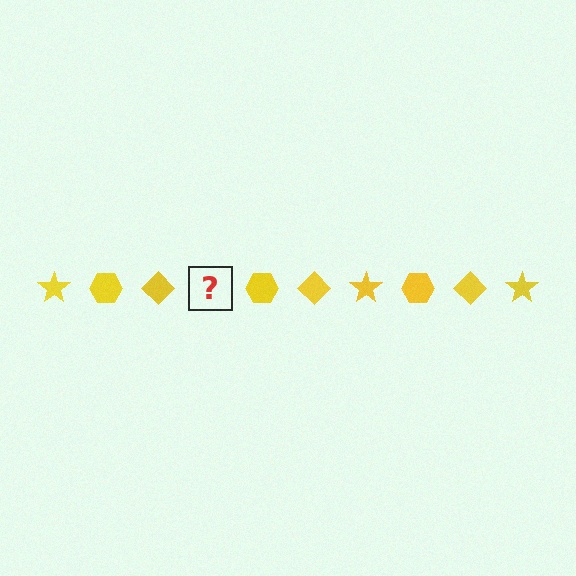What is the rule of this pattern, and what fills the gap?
The rule is that the pattern cycles through star, hexagon, diamond shapes in yellow. The gap should be filled with a yellow star.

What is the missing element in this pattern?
The missing element is a yellow star.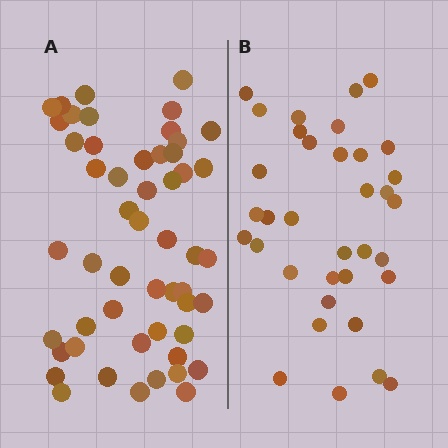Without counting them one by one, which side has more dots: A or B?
Region A (the left region) has more dots.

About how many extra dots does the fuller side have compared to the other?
Region A has approximately 15 more dots than region B.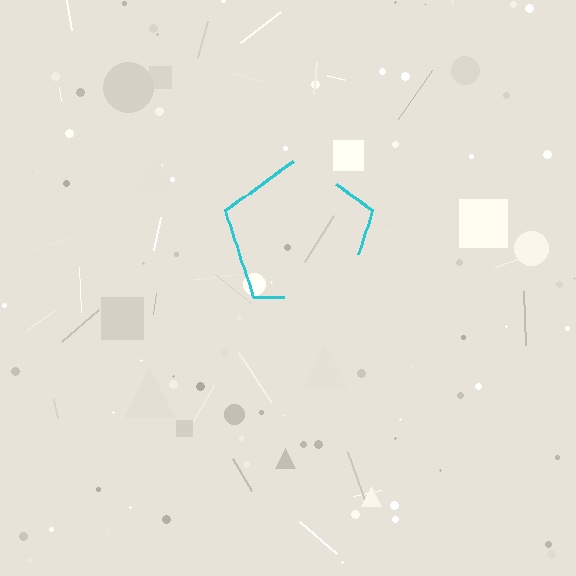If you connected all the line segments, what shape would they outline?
They would outline a pentagon.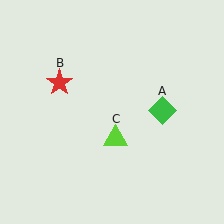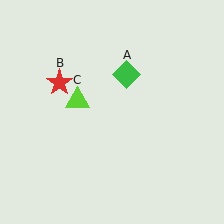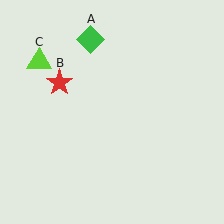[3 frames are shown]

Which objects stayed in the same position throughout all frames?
Red star (object B) remained stationary.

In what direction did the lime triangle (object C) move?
The lime triangle (object C) moved up and to the left.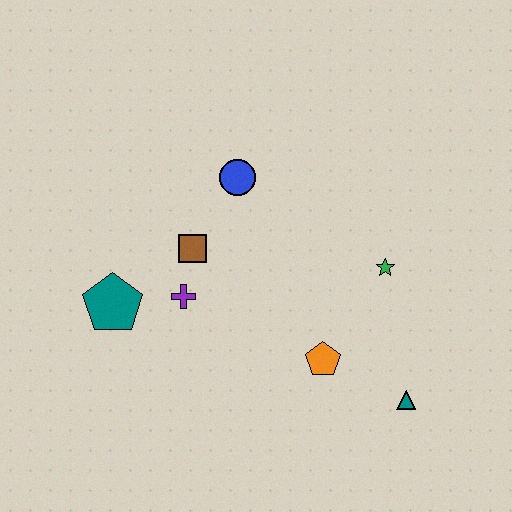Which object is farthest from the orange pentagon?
The teal pentagon is farthest from the orange pentagon.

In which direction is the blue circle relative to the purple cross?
The blue circle is above the purple cross.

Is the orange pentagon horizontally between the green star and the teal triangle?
No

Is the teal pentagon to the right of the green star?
No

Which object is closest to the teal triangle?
The orange pentagon is closest to the teal triangle.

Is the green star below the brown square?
Yes